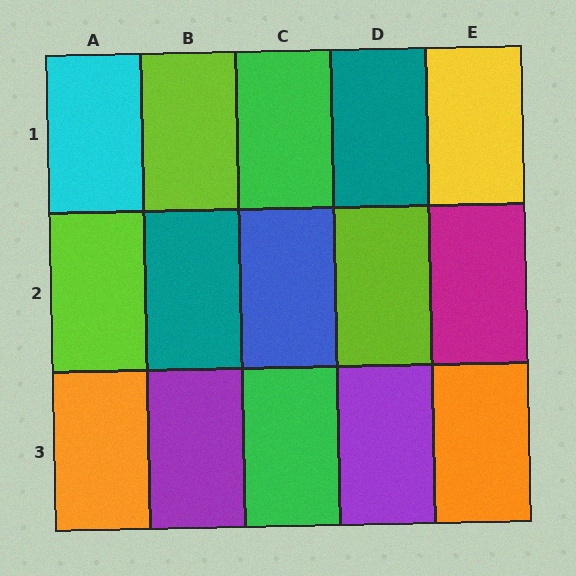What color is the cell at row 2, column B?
Teal.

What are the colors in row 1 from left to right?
Cyan, lime, green, teal, yellow.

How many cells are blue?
1 cell is blue.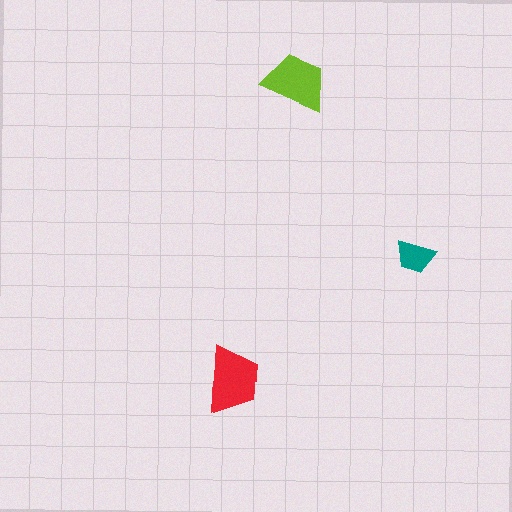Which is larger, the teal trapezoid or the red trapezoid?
The red one.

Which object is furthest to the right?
The teal trapezoid is rightmost.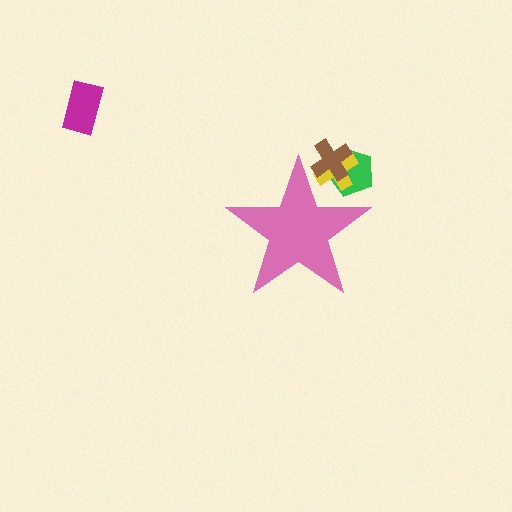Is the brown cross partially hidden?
Yes, the brown cross is partially hidden behind the pink star.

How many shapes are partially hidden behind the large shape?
3 shapes are partially hidden.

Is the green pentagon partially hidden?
Yes, the green pentagon is partially hidden behind the pink star.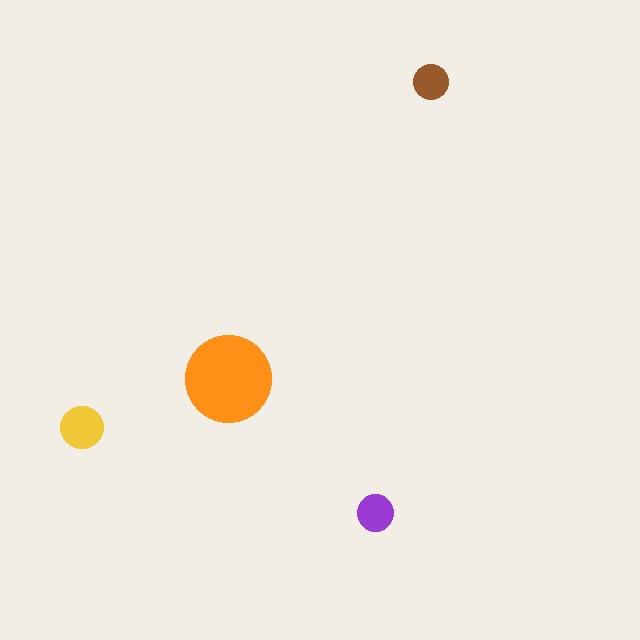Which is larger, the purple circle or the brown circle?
The purple one.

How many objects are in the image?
There are 4 objects in the image.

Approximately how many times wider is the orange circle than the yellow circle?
About 2 times wider.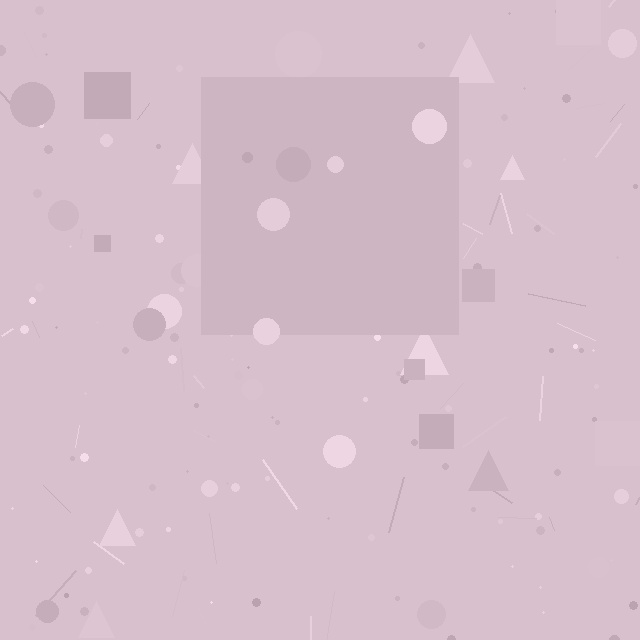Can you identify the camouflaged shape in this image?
The camouflaged shape is a square.